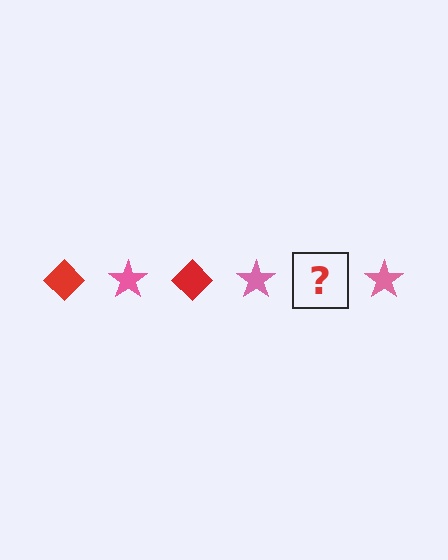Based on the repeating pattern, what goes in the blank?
The blank should be a red diamond.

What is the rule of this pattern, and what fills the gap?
The rule is that the pattern alternates between red diamond and pink star. The gap should be filled with a red diamond.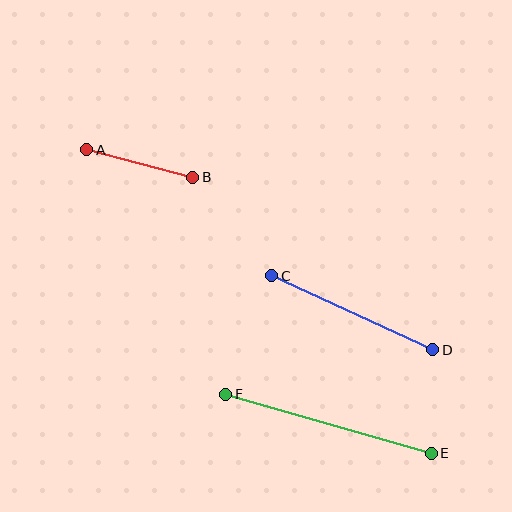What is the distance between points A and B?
The distance is approximately 110 pixels.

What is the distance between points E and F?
The distance is approximately 214 pixels.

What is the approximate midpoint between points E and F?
The midpoint is at approximately (329, 424) pixels.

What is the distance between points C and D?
The distance is approximately 177 pixels.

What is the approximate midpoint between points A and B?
The midpoint is at approximately (140, 164) pixels.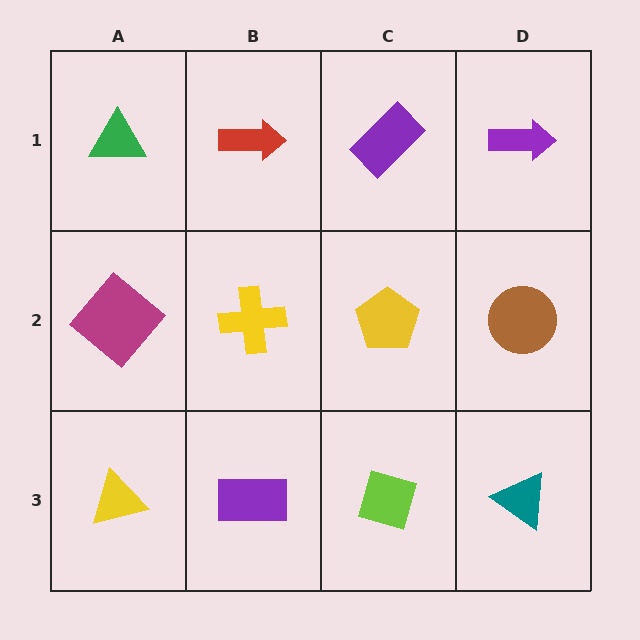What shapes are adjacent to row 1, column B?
A yellow cross (row 2, column B), a green triangle (row 1, column A), a purple rectangle (row 1, column C).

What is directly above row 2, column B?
A red arrow.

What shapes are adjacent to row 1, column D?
A brown circle (row 2, column D), a purple rectangle (row 1, column C).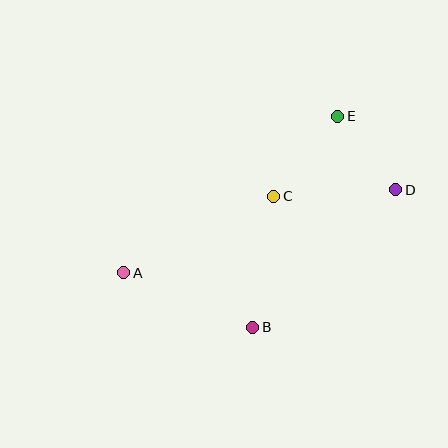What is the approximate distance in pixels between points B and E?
The distance between B and E is approximately 227 pixels.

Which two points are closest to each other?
Points D and E are closest to each other.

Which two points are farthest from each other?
Points A and D are farthest from each other.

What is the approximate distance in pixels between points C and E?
The distance between C and E is approximately 102 pixels.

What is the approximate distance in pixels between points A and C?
The distance between A and C is approximately 168 pixels.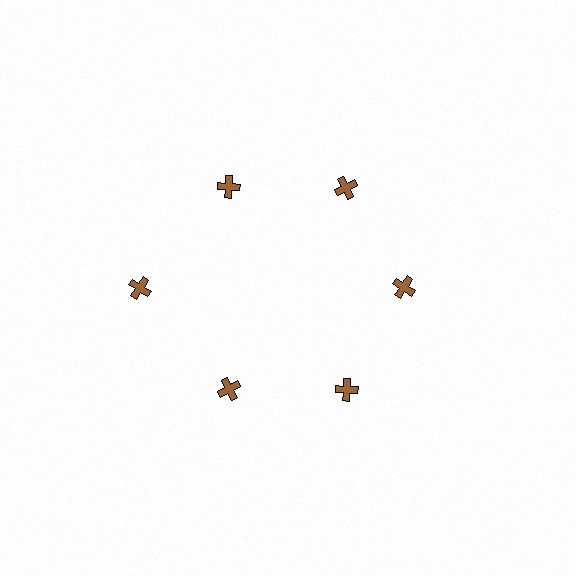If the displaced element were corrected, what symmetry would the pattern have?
It would have 6-fold rotational symmetry — the pattern would map onto itself every 60 degrees.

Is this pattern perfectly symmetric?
No. The 6 brown crosses are arranged in a ring, but one element near the 9 o'clock position is pushed outward from the center, breaking the 6-fold rotational symmetry.